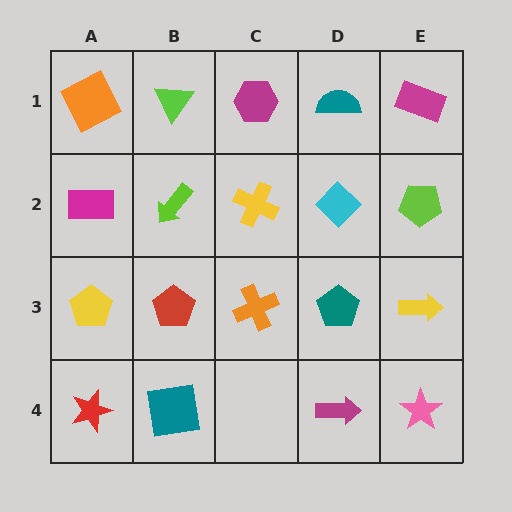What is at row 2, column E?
A lime pentagon.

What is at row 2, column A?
A magenta rectangle.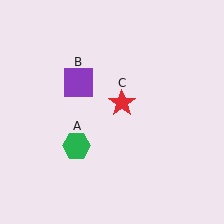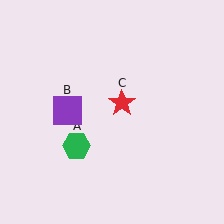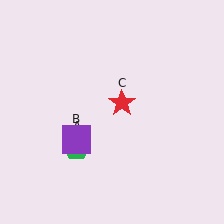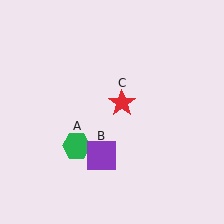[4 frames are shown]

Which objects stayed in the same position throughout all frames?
Green hexagon (object A) and red star (object C) remained stationary.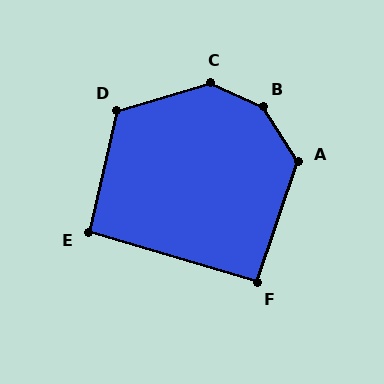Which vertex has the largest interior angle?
B, at approximately 148 degrees.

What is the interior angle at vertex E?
Approximately 93 degrees (approximately right).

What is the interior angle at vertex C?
Approximately 139 degrees (obtuse).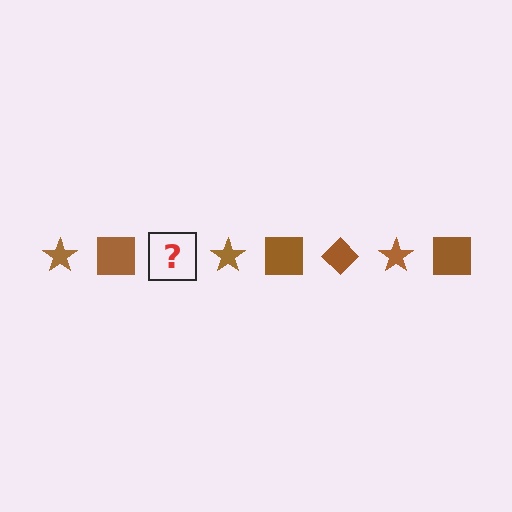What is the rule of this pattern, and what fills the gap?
The rule is that the pattern cycles through star, square, diamond shapes in brown. The gap should be filled with a brown diamond.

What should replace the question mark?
The question mark should be replaced with a brown diamond.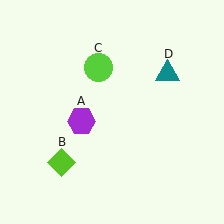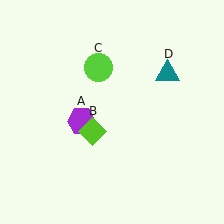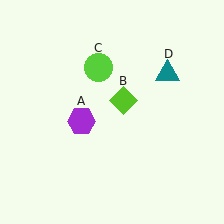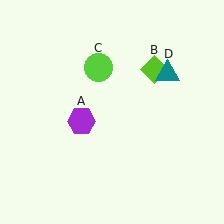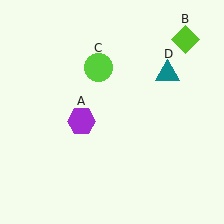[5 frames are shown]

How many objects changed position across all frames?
1 object changed position: lime diamond (object B).